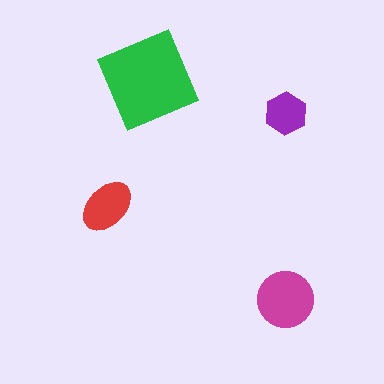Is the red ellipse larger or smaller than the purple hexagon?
Larger.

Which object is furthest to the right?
The purple hexagon is rightmost.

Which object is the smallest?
The purple hexagon.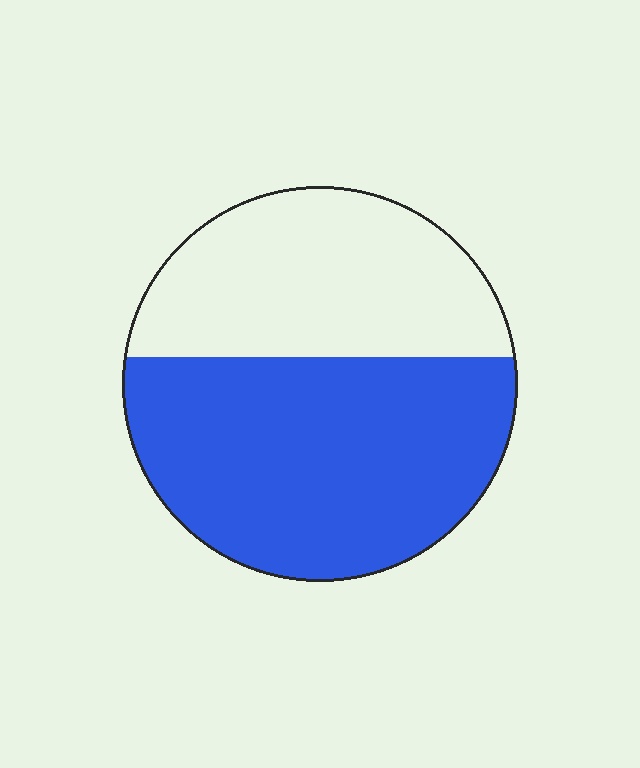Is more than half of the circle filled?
Yes.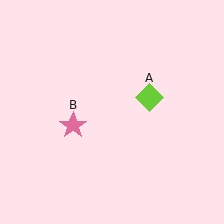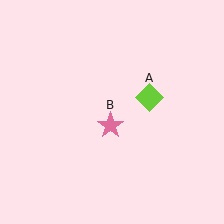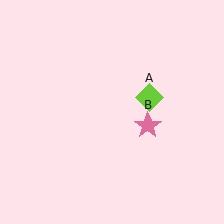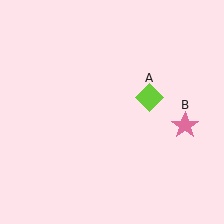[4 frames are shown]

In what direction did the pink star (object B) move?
The pink star (object B) moved right.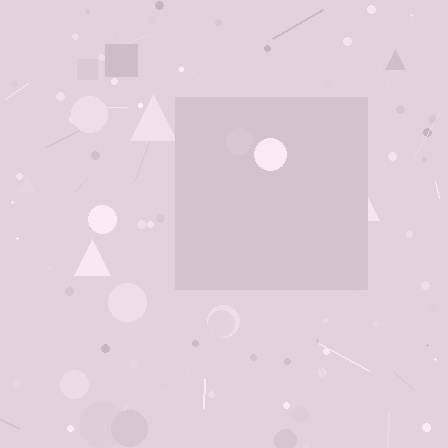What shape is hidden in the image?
A square is hidden in the image.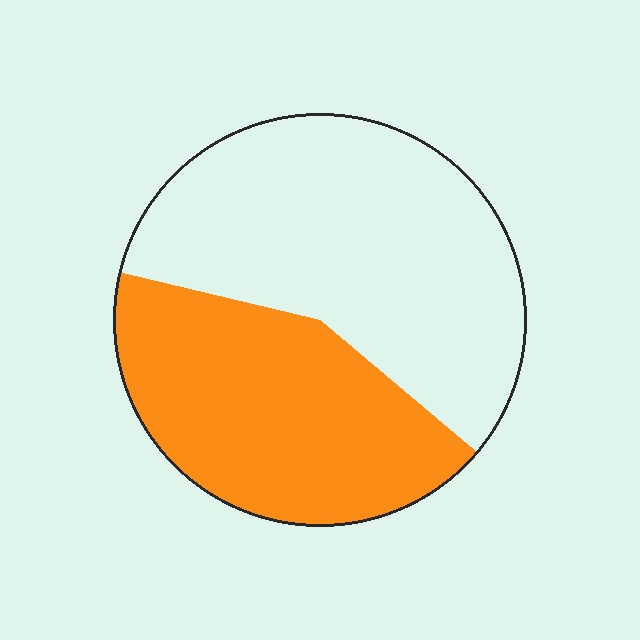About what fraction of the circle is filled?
About two fifths (2/5).